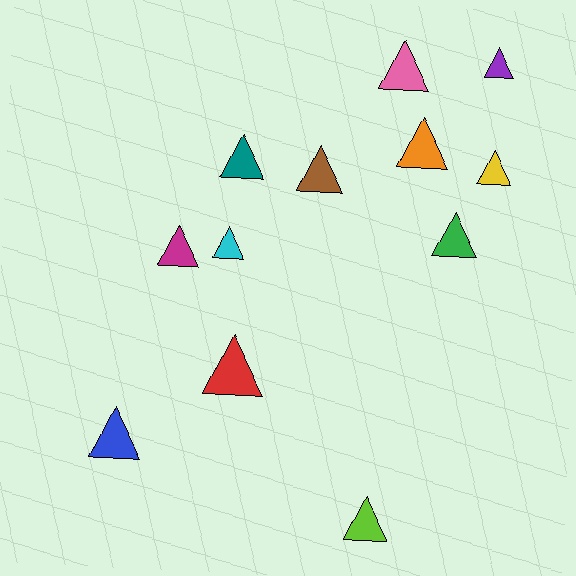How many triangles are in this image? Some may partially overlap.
There are 12 triangles.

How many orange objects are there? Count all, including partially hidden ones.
There is 1 orange object.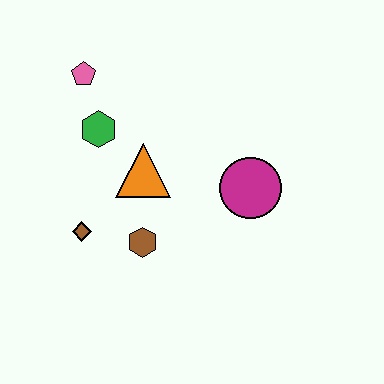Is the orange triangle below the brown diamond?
No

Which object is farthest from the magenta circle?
The pink pentagon is farthest from the magenta circle.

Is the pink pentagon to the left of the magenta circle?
Yes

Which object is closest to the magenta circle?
The orange triangle is closest to the magenta circle.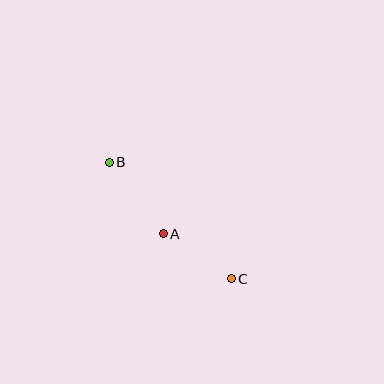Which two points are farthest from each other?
Points B and C are farthest from each other.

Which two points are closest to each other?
Points A and C are closest to each other.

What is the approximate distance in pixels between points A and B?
The distance between A and B is approximately 89 pixels.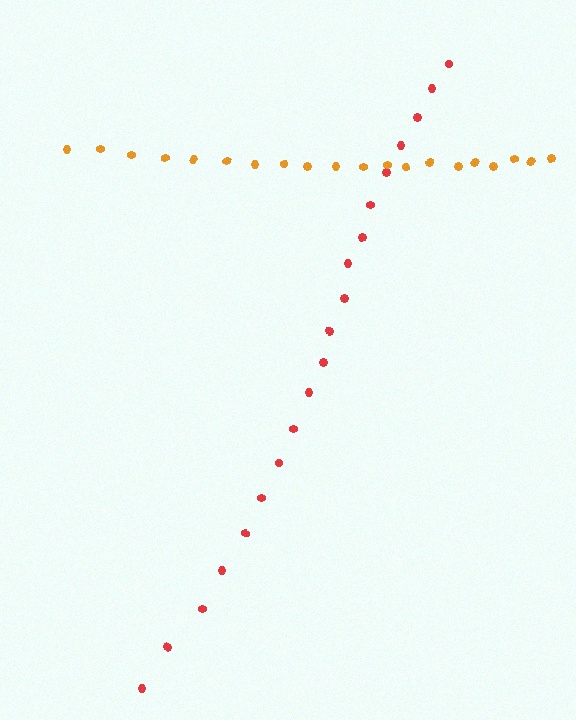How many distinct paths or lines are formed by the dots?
There are 2 distinct paths.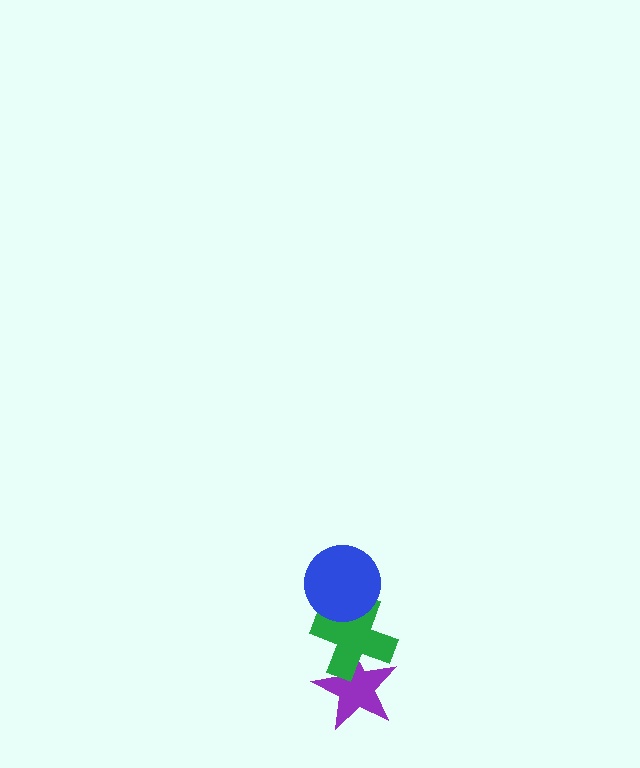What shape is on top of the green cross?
The blue circle is on top of the green cross.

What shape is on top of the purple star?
The green cross is on top of the purple star.